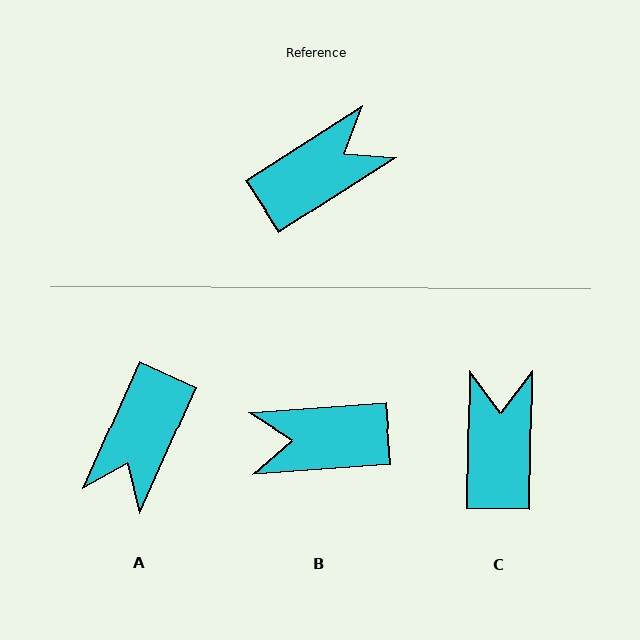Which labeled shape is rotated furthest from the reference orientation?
B, about 151 degrees away.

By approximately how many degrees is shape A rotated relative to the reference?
Approximately 147 degrees clockwise.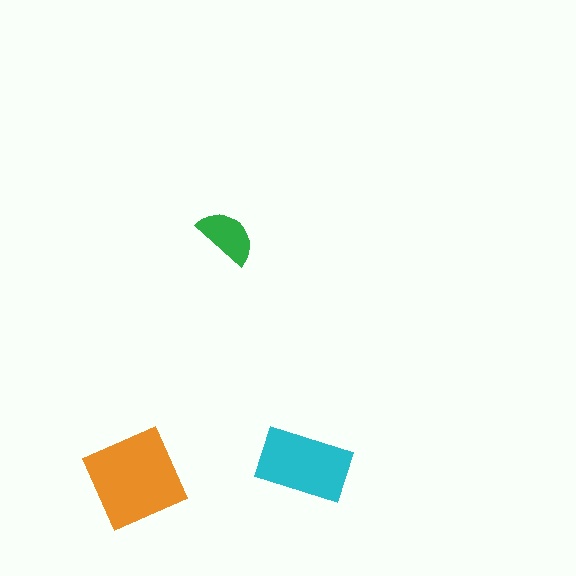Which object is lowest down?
The orange diamond is bottommost.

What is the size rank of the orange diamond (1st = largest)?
1st.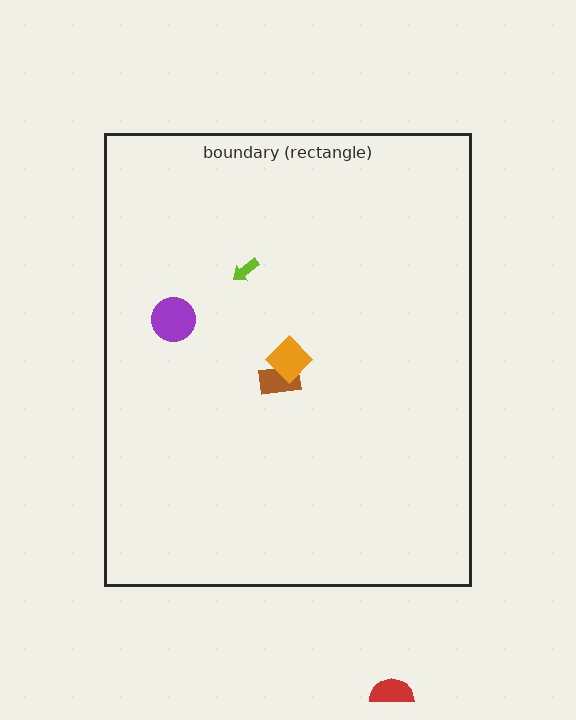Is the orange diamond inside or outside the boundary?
Inside.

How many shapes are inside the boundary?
4 inside, 1 outside.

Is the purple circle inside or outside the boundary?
Inside.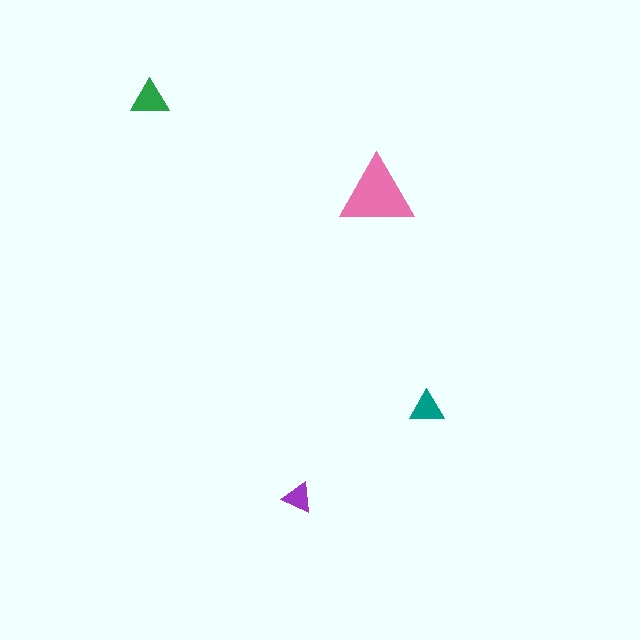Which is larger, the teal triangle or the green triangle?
The green one.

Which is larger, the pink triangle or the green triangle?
The pink one.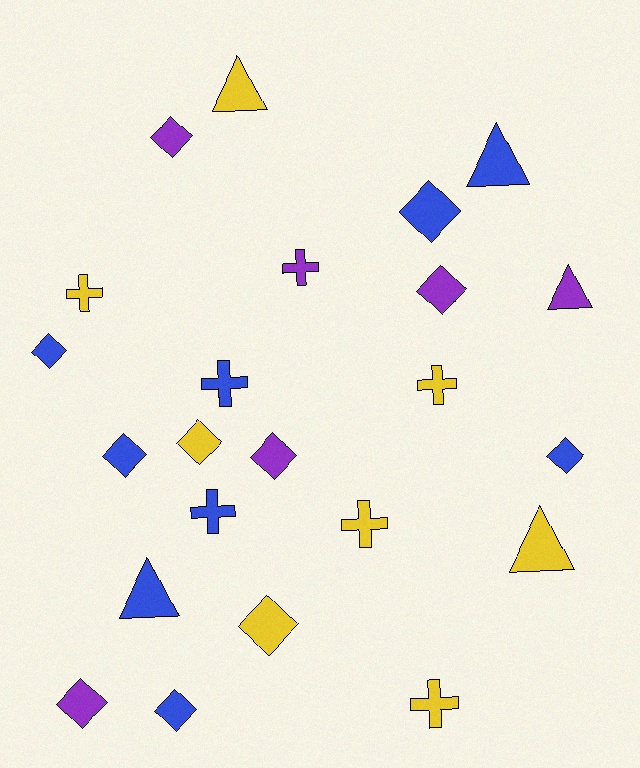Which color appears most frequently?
Blue, with 9 objects.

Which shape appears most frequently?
Diamond, with 11 objects.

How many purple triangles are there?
There is 1 purple triangle.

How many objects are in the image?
There are 23 objects.